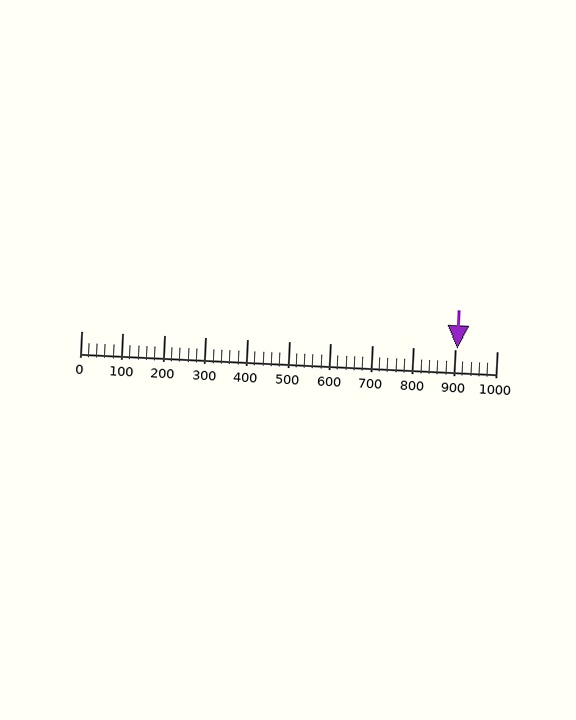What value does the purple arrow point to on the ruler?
The purple arrow points to approximately 906.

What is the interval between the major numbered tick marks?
The major tick marks are spaced 100 units apart.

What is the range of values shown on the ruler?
The ruler shows values from 0 to 1000.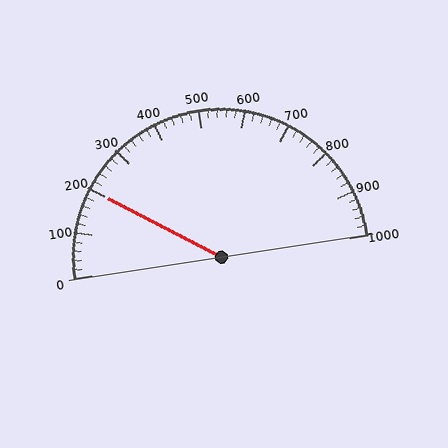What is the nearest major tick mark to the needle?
The nearest major tick mark is 200.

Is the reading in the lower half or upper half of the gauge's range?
The reading is in the lower half of the range (0 to 1000).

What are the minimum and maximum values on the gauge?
The gauge ranges from 0 to 1000.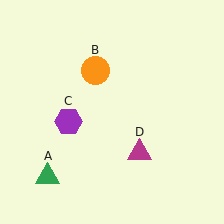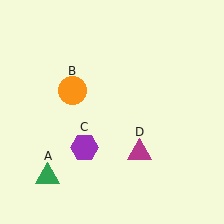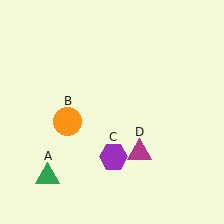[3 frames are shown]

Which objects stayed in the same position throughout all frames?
Green triangle (object A) and magenta triangle (object D) remained stationary.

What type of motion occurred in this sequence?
The orange circle (object B), purple hexagon (object C) rotated counterclockwise around the center of the scene.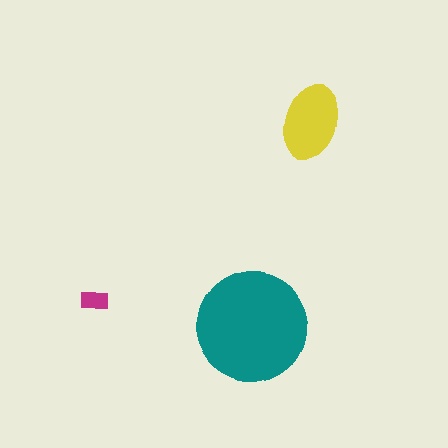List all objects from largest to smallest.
The teal circle, the yellow ellipse, the magenta rectangle.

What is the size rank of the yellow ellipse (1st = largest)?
2nd.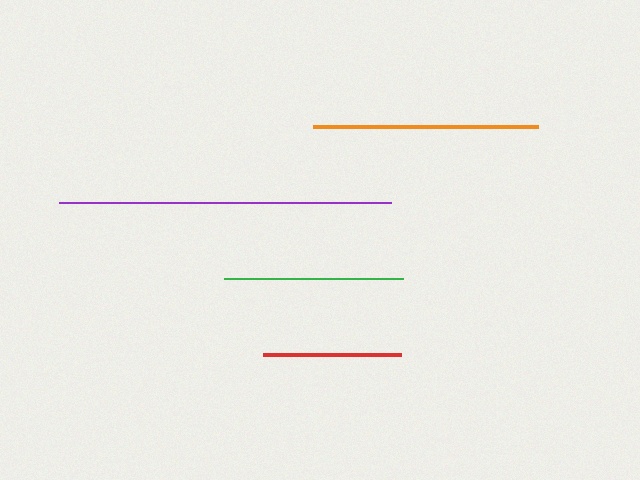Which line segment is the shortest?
The red line is the shortest at approximately 138 pixels.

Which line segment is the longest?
The purple line is the longest at approximately 333 pixels.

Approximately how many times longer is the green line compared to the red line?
The green line is approximately 1.3 times the length of the red line.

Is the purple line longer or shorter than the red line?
The purple line is longer than the red line.